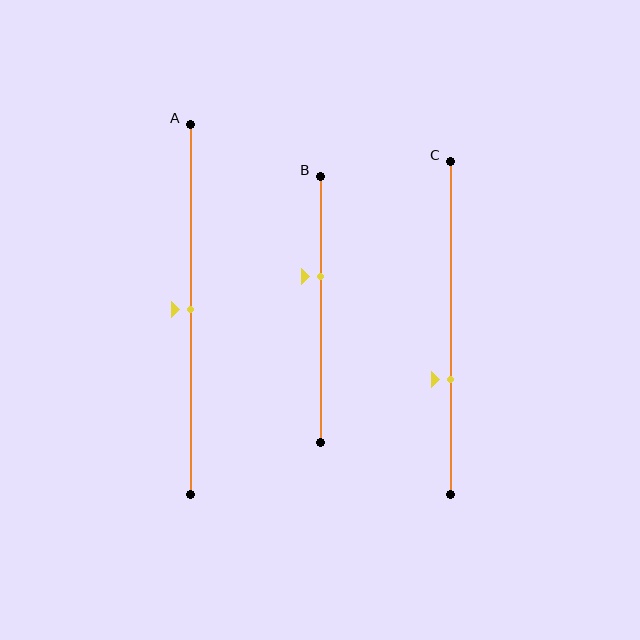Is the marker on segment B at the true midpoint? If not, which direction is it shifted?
No, the marker on segment B is shifted upward by about 13% of the segment length.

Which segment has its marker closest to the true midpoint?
Segment A has its marker closest to the true midpoint.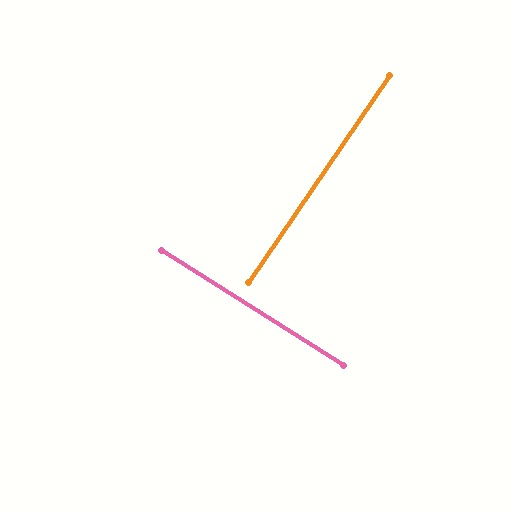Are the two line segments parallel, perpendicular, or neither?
Perpendicular — they meet at approximately 88°.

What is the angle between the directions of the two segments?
Approximately 88 degrees.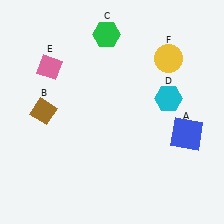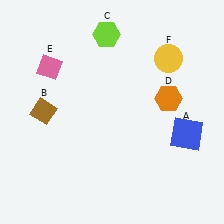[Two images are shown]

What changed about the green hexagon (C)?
In Image 1, C is green. In Image 2, it changed to lime.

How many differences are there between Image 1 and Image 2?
There are 2 differences between the two images.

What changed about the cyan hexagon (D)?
In Image 1, D is cyan. In Image 2, it changed to orange.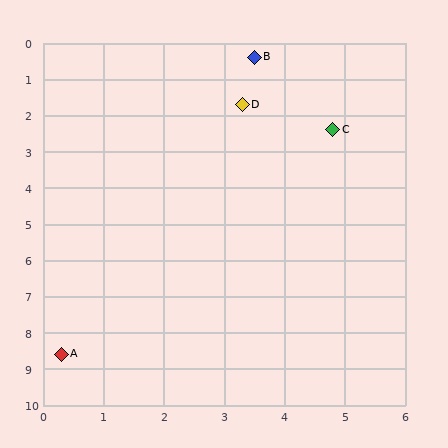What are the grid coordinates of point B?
Point B is at approximately (3.5, 0.4).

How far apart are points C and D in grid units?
Points C and D are about 1.7 grid units apart.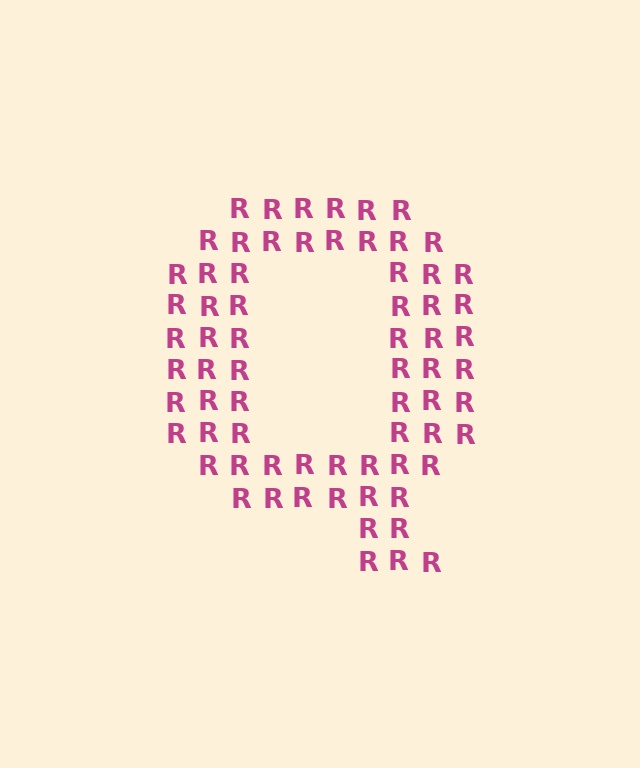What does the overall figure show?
The overall figure shows the letter Q.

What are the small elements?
The small elements are letter R's.